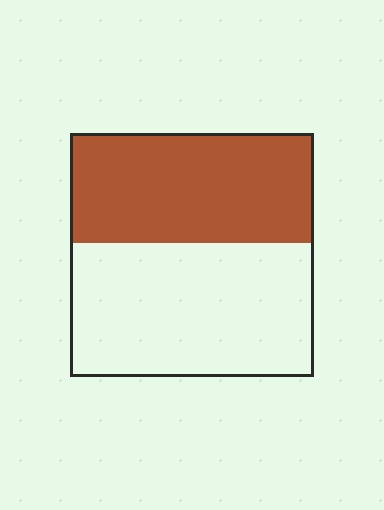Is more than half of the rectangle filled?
No.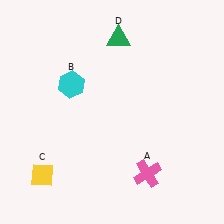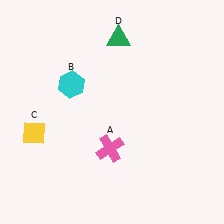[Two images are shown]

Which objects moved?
The objects that moved are: the pink cross (A), the yellow diamond (C).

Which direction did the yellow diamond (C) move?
The yellow diamond (C) moved up.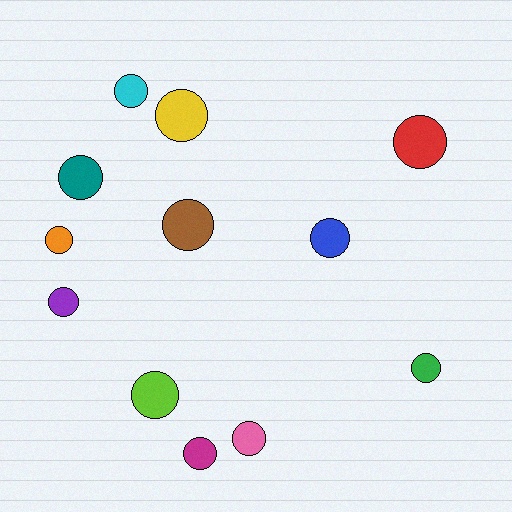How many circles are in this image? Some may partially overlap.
There are 12 circles.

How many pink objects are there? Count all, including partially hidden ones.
There is 1 pink object.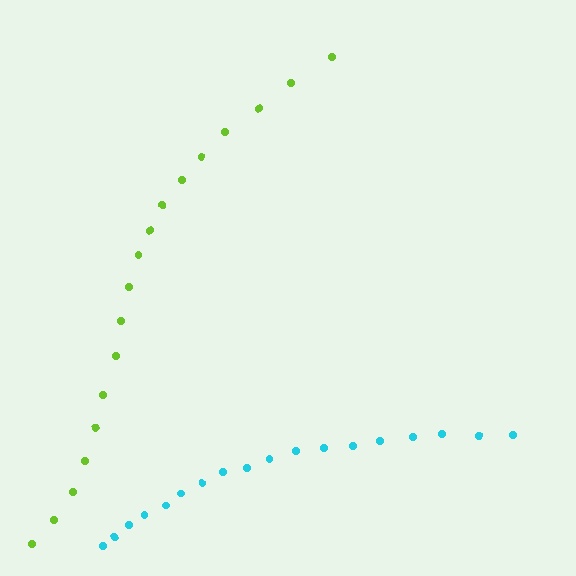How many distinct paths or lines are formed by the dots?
There are 2 distinct paths.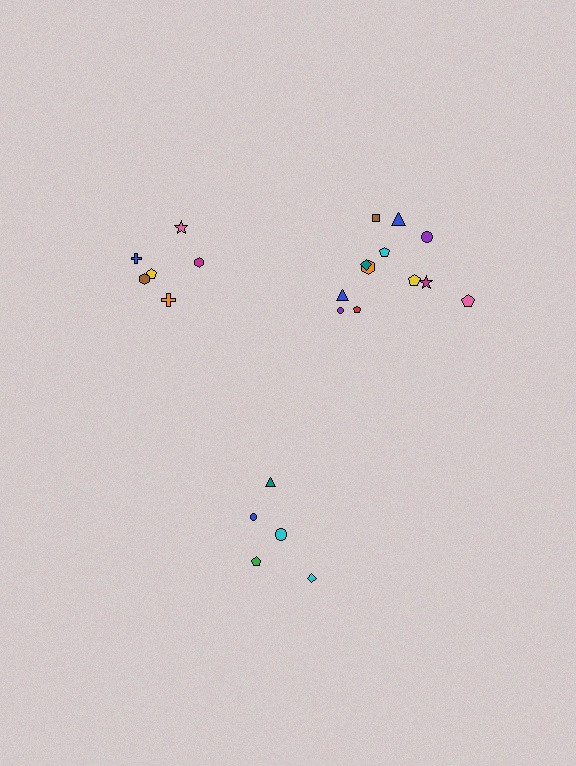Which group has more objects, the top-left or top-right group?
The top-right group.